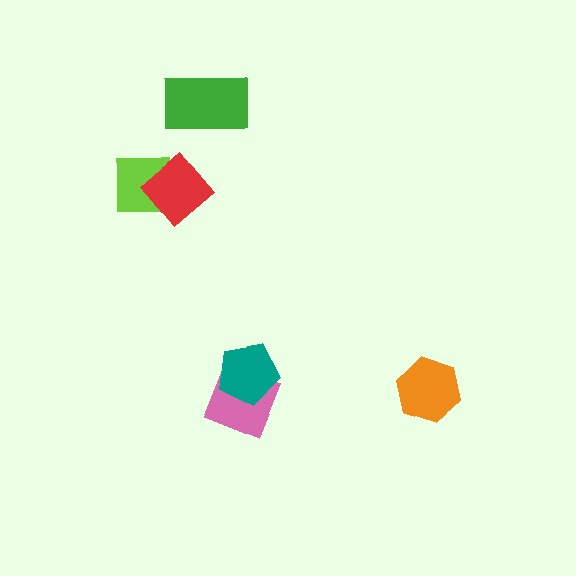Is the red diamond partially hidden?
No, no other shape covers it.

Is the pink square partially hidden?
Yes, it is partially covered by another shape.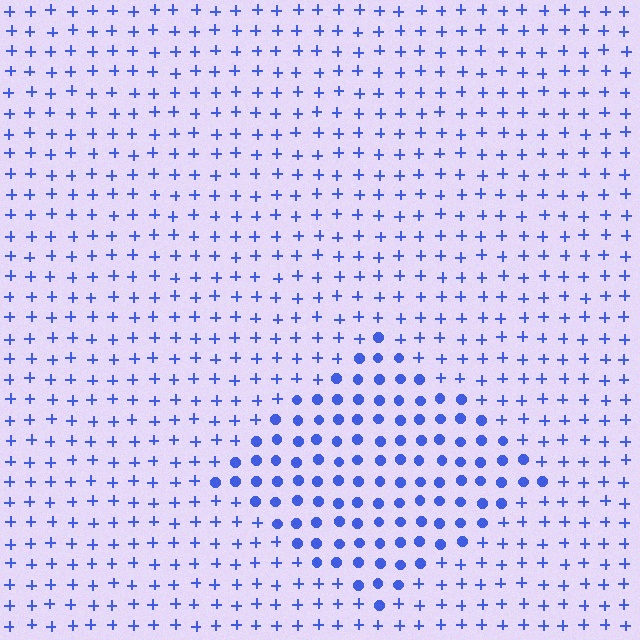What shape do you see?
I see a diamond.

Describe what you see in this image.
The image is filled with small blue elements arranged in a uniform grid. A diamond-shaped region contains circles, while the surrounding area contains plus signs. The boundary is defined purely by the change in element shape.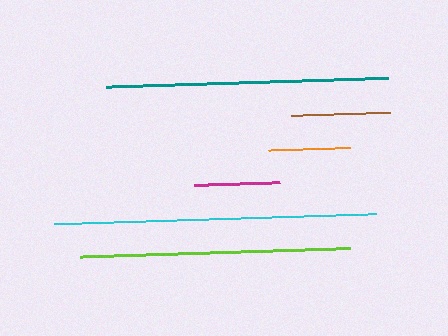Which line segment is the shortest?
The orange line is the shortest at approximately 82 pixels.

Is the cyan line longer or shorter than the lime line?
The cyan line is longer than the lime line.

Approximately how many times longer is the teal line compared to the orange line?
The teal line is approximately 3.5 times the length of the orange line.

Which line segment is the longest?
The cyan line is the longest at approximately 322 pixels.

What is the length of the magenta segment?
The magenta segment is approximately 87 pixels long.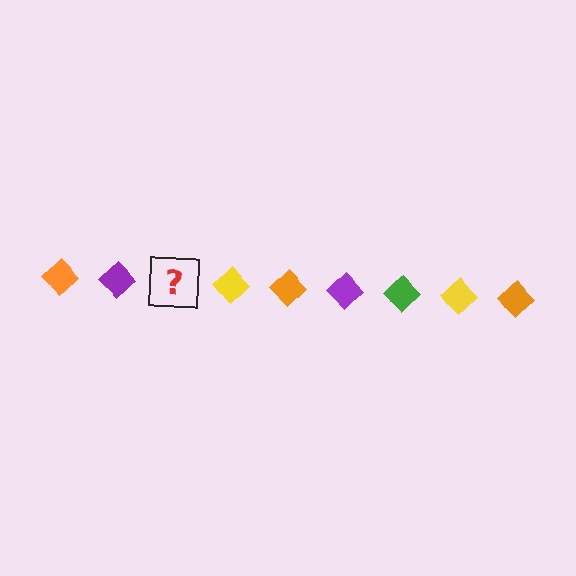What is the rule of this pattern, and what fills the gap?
The rule is that the pattern cycles through orange, purple, green, yellow diamonds. The gap should be filled with a green diamond.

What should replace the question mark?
The question mark should be replaced with a green diamond.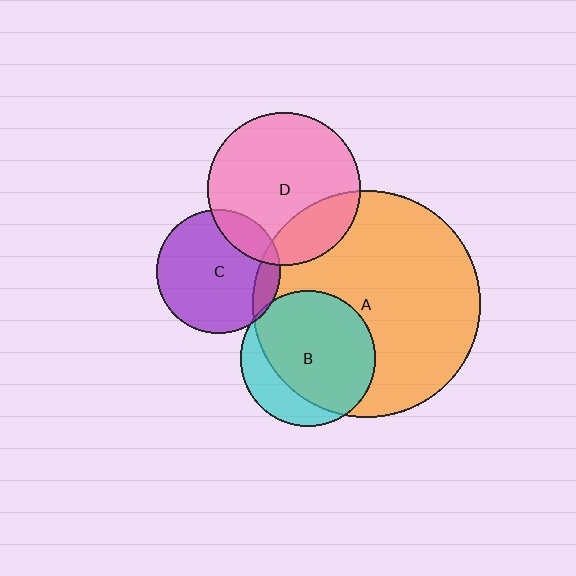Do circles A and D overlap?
Yes.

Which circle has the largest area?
Circle A (orange).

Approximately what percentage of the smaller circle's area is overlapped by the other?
Approximately 20%.